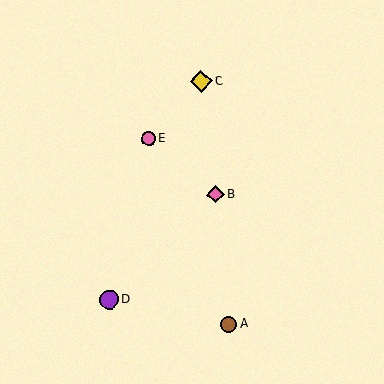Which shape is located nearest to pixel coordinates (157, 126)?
The pink circle (labeled E) at (148, 139) is nearest to that location.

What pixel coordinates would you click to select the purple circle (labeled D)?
Click at (109, 299) to select the purple circle D.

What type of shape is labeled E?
Shape E is a pink circle.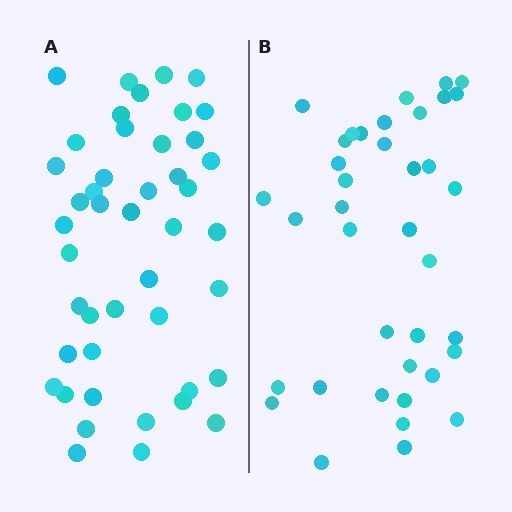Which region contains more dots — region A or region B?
Region A (the left region) has more dots.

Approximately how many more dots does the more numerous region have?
Region A has roughly 8 or so more dots than region B.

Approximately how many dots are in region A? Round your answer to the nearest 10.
About 40 dots. (The exact count is 45, which rounds to 40.)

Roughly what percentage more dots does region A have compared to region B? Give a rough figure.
About 20% more.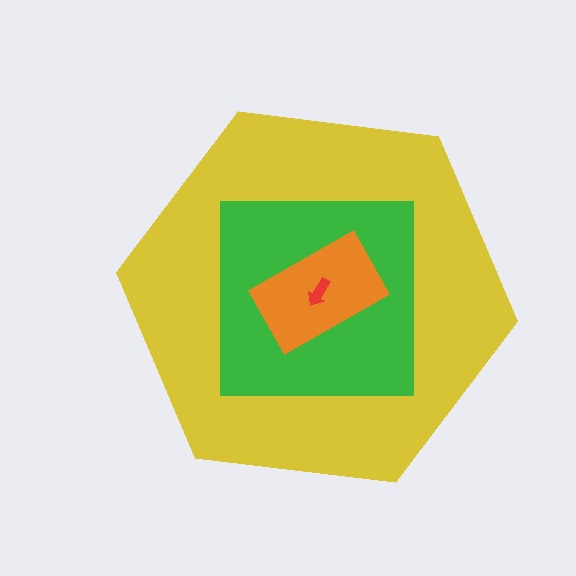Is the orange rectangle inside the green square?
Yes.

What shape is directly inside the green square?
The orange rectangle.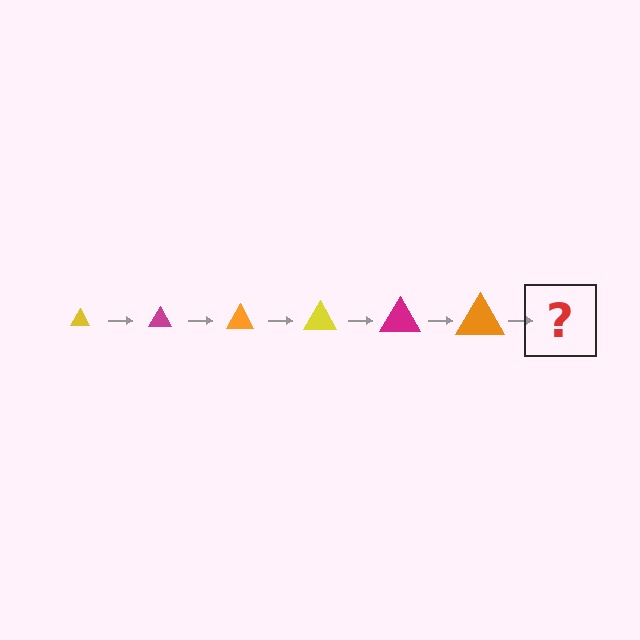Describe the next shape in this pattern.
It should be a yellow triangle, larger than the previous one.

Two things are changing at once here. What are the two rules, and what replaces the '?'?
The two rules are that the triangle grows larger each step and the color cycles through yellow, magenta, and orange. The '?' should be a yellow triangle, larger than the previous one.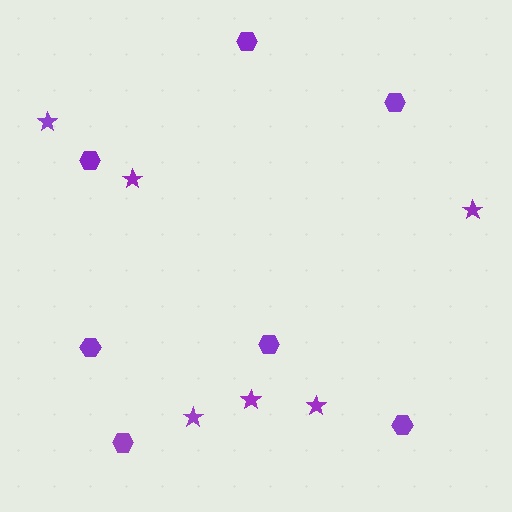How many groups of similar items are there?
There are 2 groups: one group of hexagons (7) and one group of stars (6).